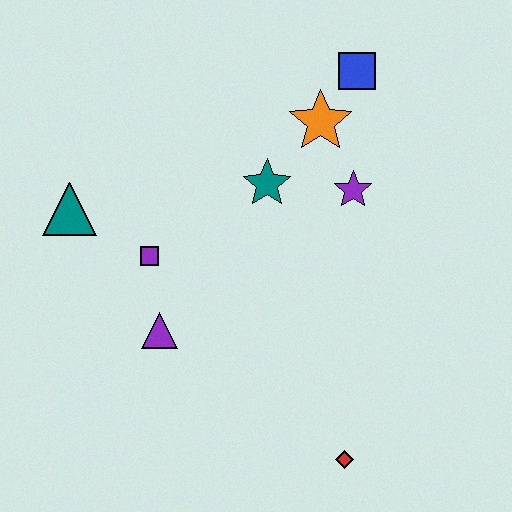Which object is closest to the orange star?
The blue square is closest to the orange star.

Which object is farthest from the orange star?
The red diamond is farthest from the orange star.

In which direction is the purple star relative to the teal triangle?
The purple star is to the right of the teal triangle.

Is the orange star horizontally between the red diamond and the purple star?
No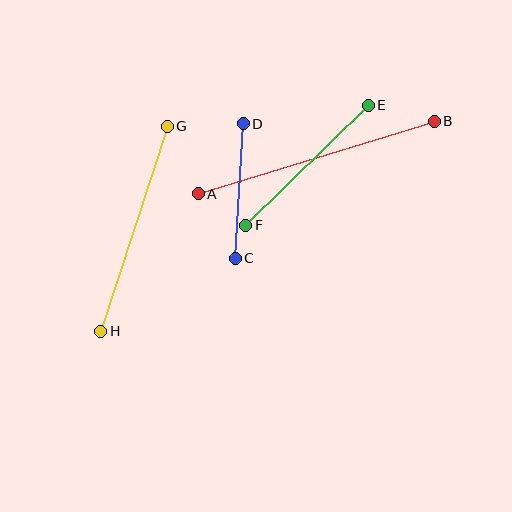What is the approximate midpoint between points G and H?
The midpoint is at approximately (134, 229) pixels.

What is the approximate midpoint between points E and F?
The midpoint is at approximately (307, 165) pixels.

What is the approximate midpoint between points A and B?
The midpoint is at approximately (316, 157) pixels.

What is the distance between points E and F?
The distance is approximately 171 pixels.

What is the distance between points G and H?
The distance is approximately 216 pixels.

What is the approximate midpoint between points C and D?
The midpoint is at approximately (239, 191) pixels.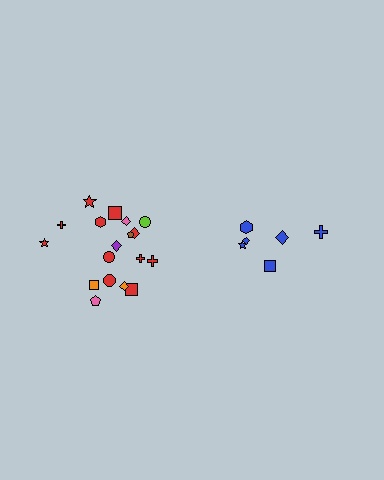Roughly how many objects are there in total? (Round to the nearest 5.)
Roughly 25 objects in total.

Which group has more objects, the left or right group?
The left group.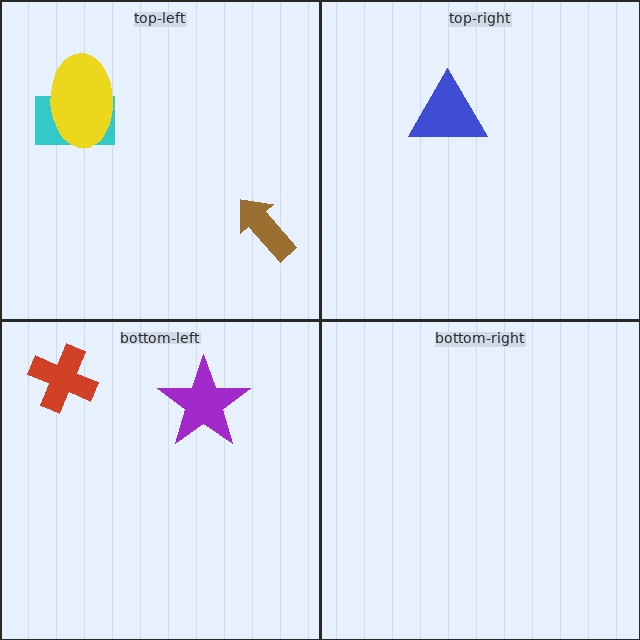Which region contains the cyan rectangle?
The top-left region.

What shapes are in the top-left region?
The cyan rectangle, the brown arrow, the yellow ellipse.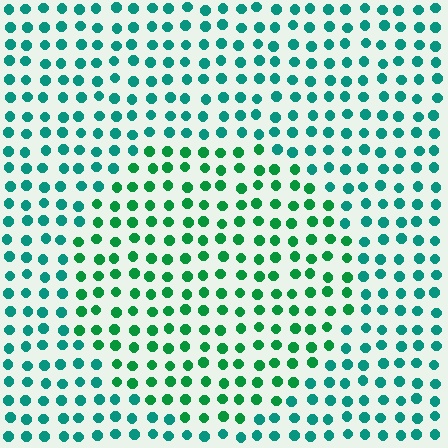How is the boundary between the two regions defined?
The boundary is defined purely by a slight shift in hue (about 30 degrees). Spacing, size, and orientation are identical on both sides.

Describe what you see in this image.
The image is filled with small teal elements in a uniform arrangement. A circle-shaped region is visible where the elements are tinted to a slightly different hue, forming a subtle color boundary.